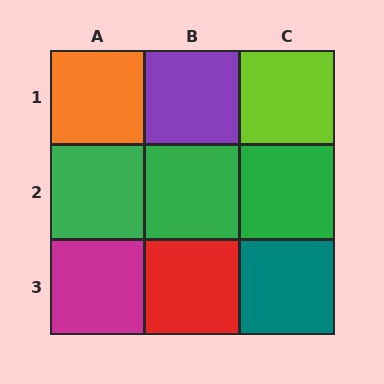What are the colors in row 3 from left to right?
Magenta, red, teal.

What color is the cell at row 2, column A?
Green.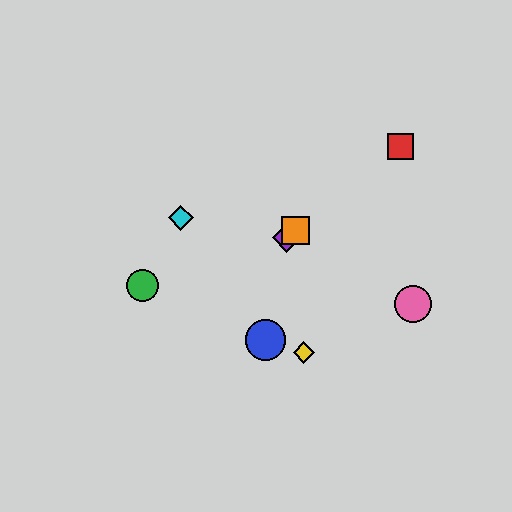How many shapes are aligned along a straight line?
3 shapes (the red square, the purple diamond, the orange square) are aligned along a straight line.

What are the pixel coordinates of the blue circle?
The blue circle is at (266, 340).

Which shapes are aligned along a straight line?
The red square, the purple diamond, the orange square are aligned along a straight line.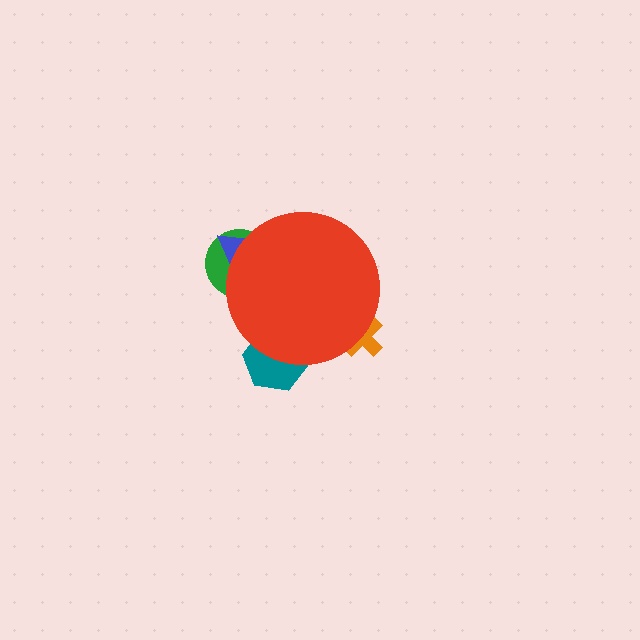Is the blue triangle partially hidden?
Yes, the blue triangle is partially hidden behind the red circle.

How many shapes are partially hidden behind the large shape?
4 shapes are partially hidden.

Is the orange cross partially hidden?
Yes, the orange cross is partially hidden behind the red circle.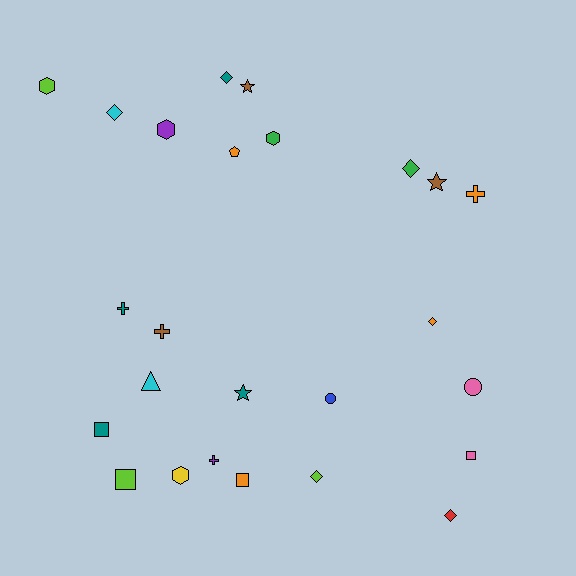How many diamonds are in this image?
There are 6 diamonds.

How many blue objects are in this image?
There is 1 blue object.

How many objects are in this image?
There are 25 objects.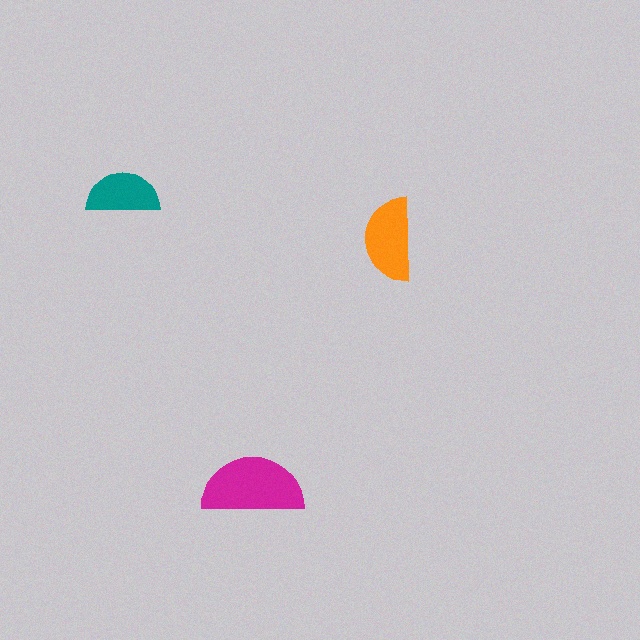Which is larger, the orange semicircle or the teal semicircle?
The orange one.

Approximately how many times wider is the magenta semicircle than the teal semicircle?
About 1.5 times wider.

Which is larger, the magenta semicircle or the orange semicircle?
The magenta one.